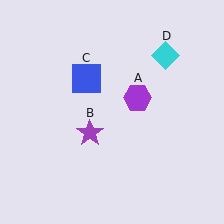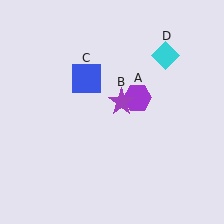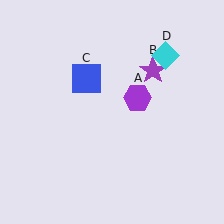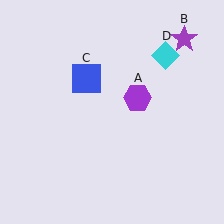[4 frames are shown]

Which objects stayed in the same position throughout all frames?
Purple hexagon (object A) and blue square (object C) and cyan diamond (object D) remained stationary.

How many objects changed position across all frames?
1 object changed position: purple star (object B).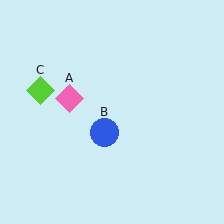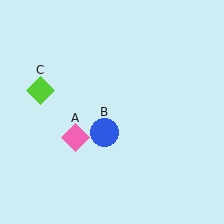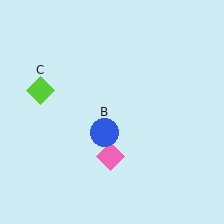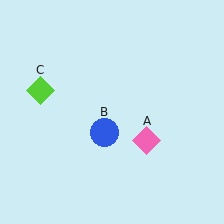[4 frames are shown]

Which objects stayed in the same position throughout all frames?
Blue circle (object B) and lime diamond (object C) remained stationary.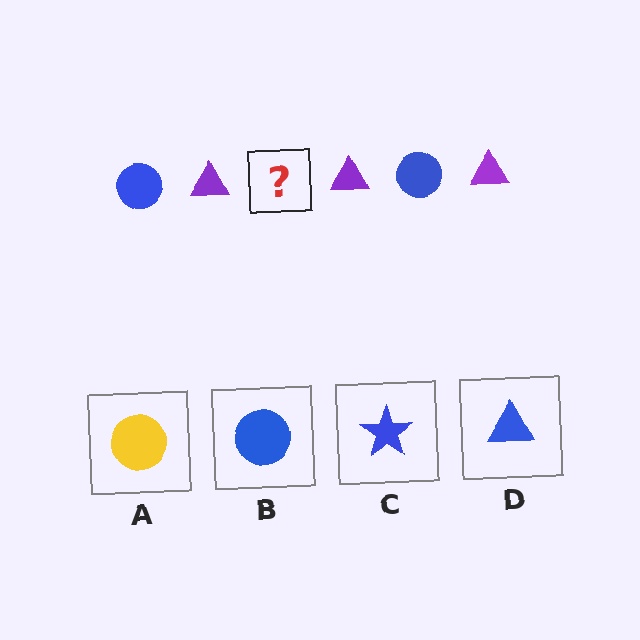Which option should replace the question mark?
Option B.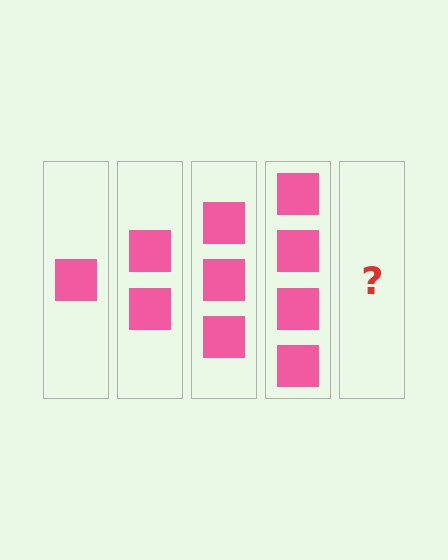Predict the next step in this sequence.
The next step is 5 squares.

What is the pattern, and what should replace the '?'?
The pattern is that each step adds one more square. The '?' should be 5 squares.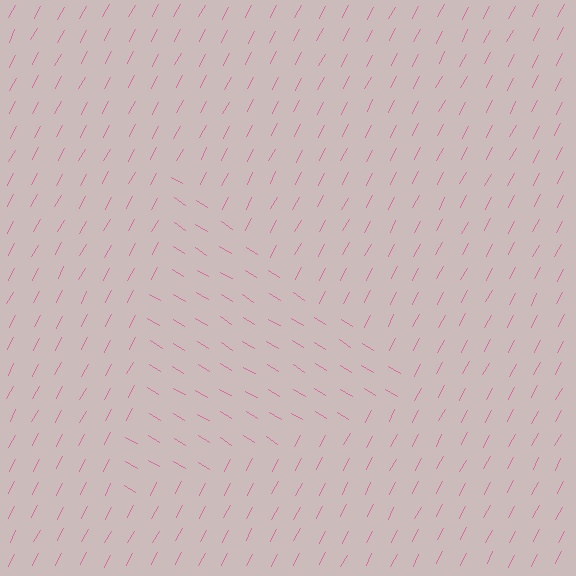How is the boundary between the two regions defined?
The boundary is defined purely by a change in line orientation (approximately 86 degrees difference). All lines are the same color and thickness.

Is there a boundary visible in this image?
Yes, there is a texture boundary formed by a change in line orientation.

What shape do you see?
I see a triangle.